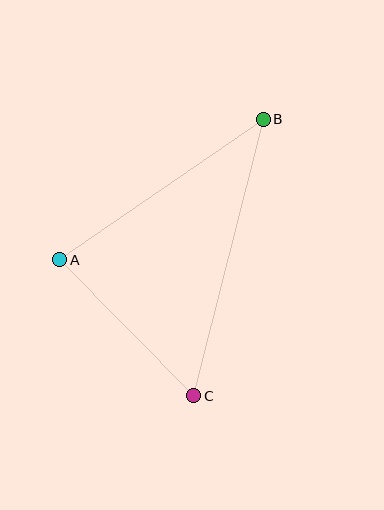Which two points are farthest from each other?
Points B and C are farthest from each other.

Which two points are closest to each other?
Points A and C are closest to each other.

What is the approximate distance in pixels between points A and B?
The distance between A and B is approximately 247 pixels.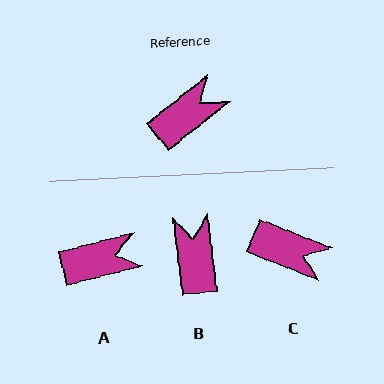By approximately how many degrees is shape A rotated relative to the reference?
Approximately 24 degrees clockwise.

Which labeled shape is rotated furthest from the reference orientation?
C, about 61 degrees away.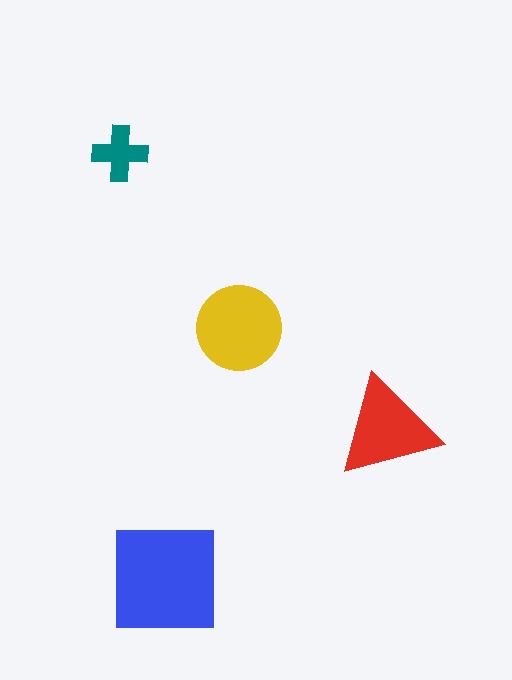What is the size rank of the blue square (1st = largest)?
1st.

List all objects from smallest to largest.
The teal cross, the red triangle, the yellow circle, the blue square.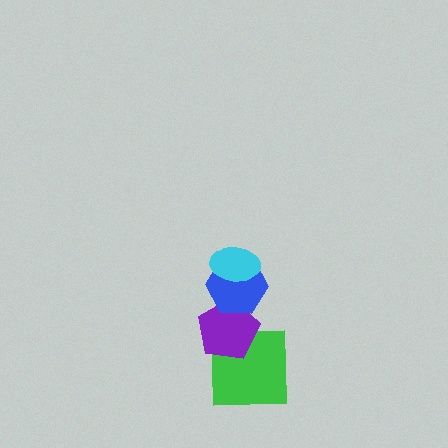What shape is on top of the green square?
The purple pentagon is on top of the green square.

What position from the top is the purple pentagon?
The purple pentagon is 3rd from the top.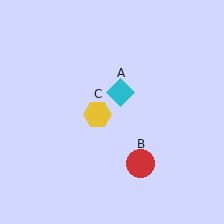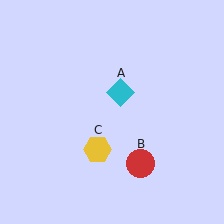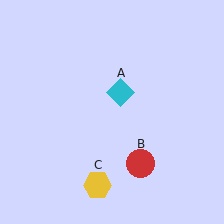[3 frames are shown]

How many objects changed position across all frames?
1 object changed position: yellow hexagon (object C).